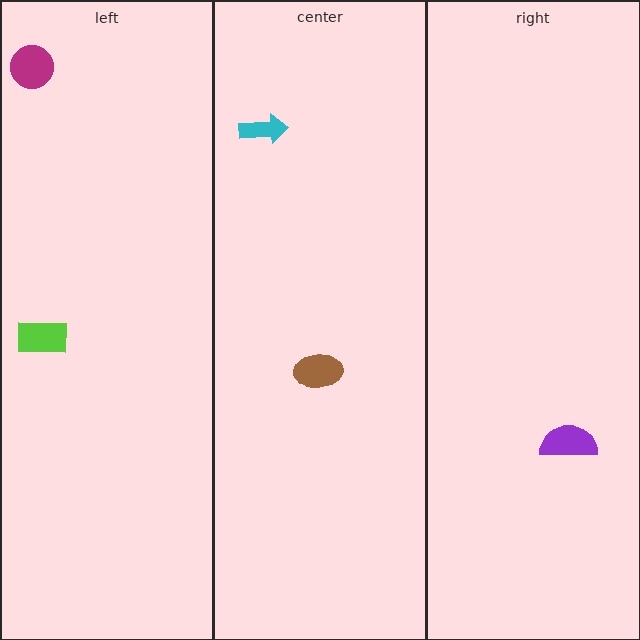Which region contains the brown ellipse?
The center region.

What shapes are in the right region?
The purple semicircle.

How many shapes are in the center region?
2.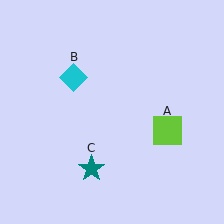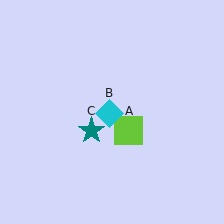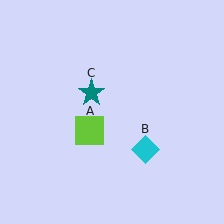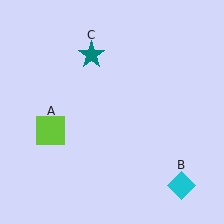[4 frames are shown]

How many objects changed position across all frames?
3 objects changed position: lime square (object A), cyan diamond (object B), teal star (object C).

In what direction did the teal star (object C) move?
The teal star (object C) moved up.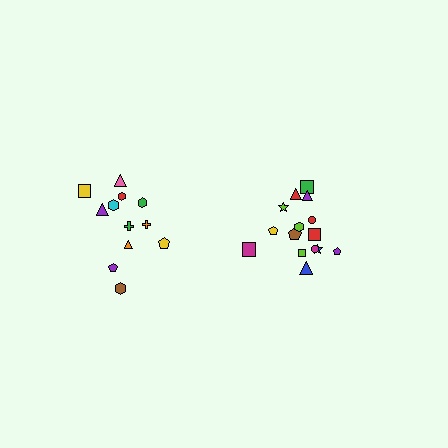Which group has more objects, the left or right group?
The right group.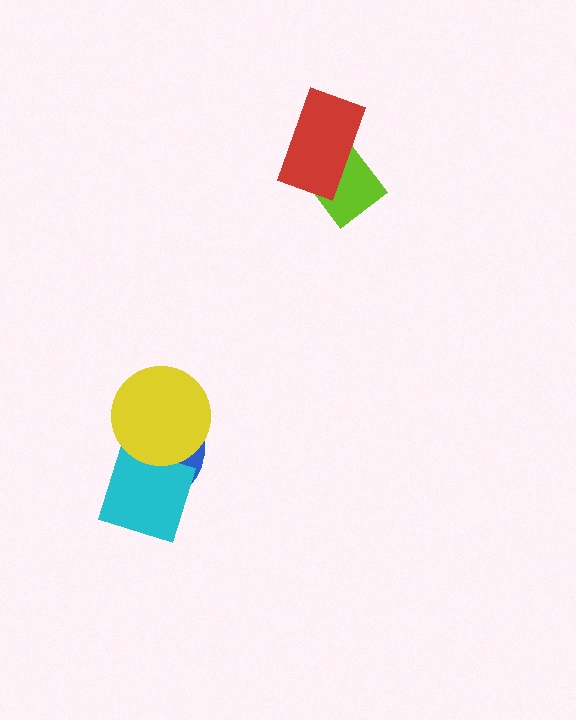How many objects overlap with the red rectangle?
1 object overlaps with the red rectangle.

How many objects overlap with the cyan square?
1 object overlaps with the cyan square.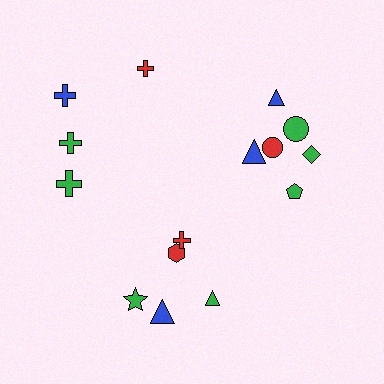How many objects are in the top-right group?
There are 6 objects.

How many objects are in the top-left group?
There are 4 objects.